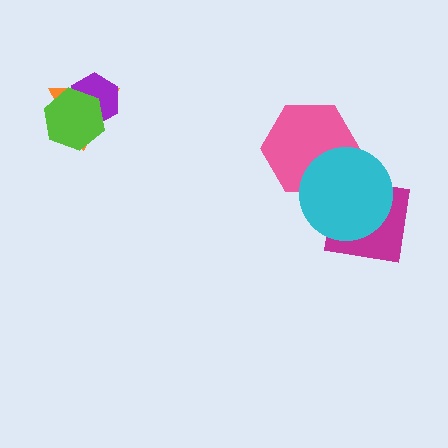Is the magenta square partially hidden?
Yes, it is partially covered by another shape.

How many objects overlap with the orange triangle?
2 objects overlap with the orange triangle.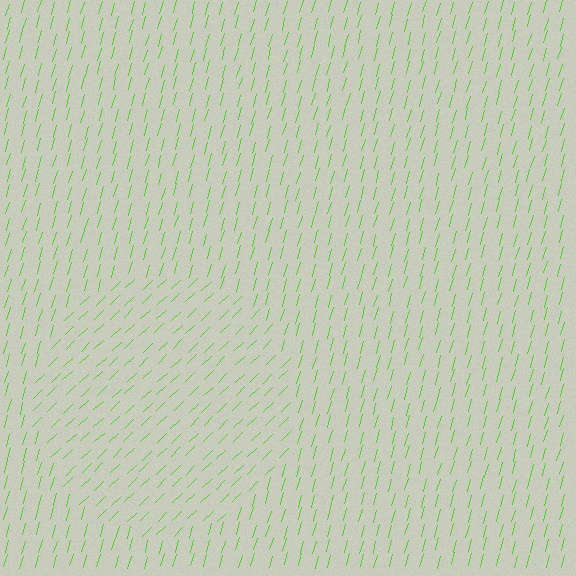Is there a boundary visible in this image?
Yes, there is a texture boundary formed by a change in line orientation.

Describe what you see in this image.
The image is filled with small lime line segments. A circle region in the image has lines oriented differently from the surrounding lines, creating a visible texture boundary.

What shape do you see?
I see a circle.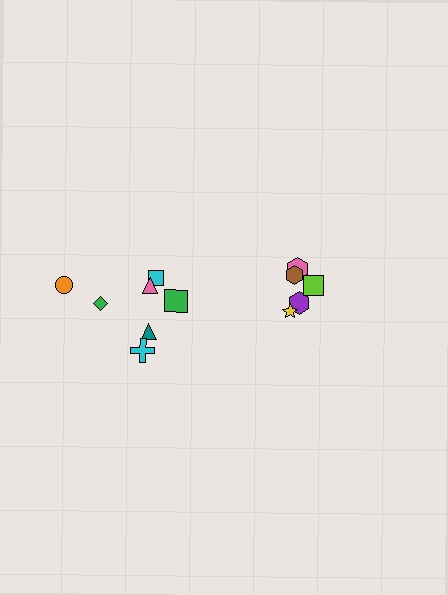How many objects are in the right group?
There are 5 objects.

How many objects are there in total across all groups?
There are 12 objects.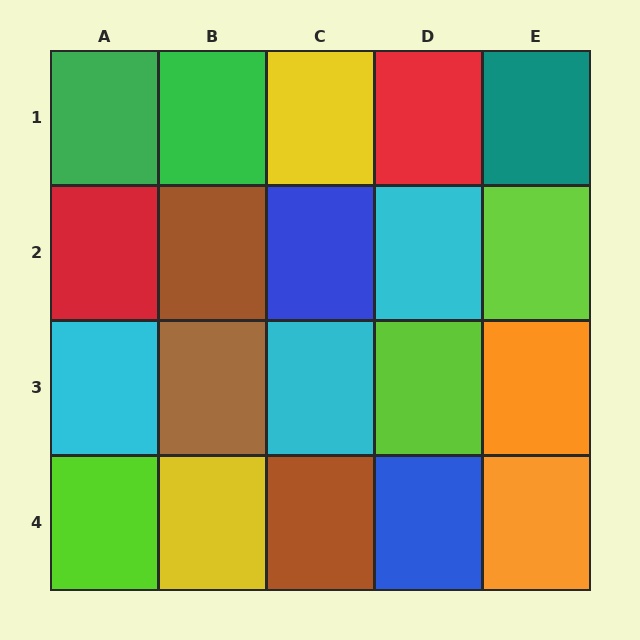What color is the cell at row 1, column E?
Teal.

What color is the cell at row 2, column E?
Lime.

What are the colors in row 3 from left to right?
Cyan, brown, cyan, lime, orange.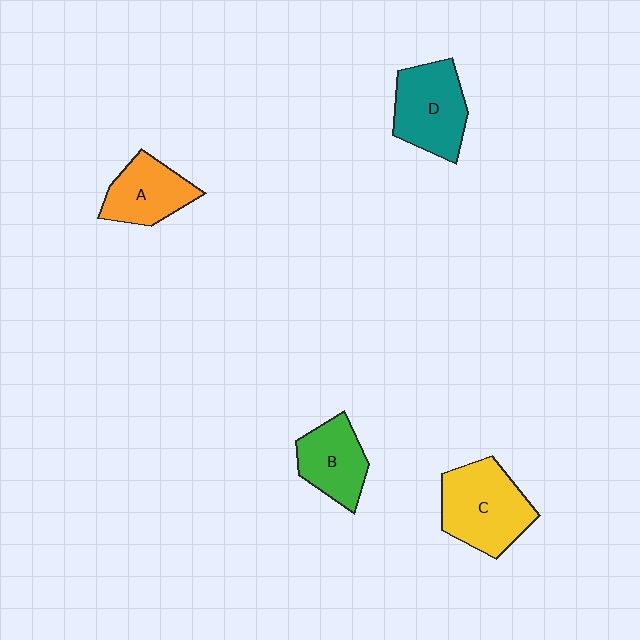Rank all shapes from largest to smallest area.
From largest to smallest: C (yellow), D (teal), A (orange), B (green).